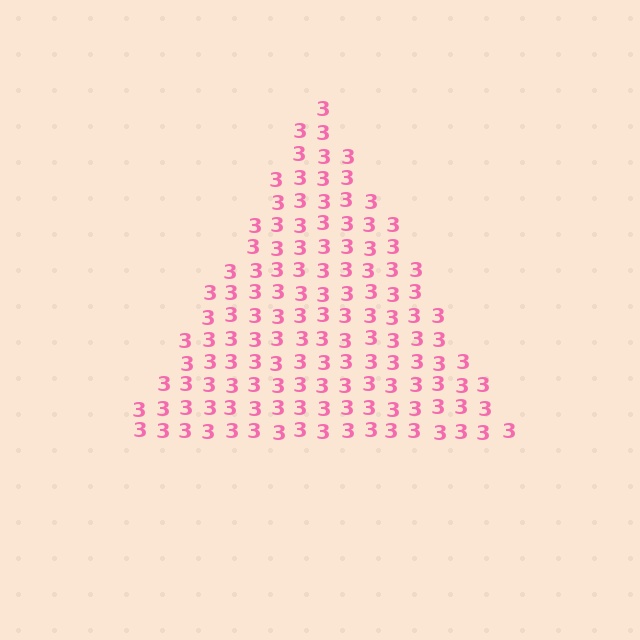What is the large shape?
The large shape is a triangle.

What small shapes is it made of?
It is made of small digit 3's.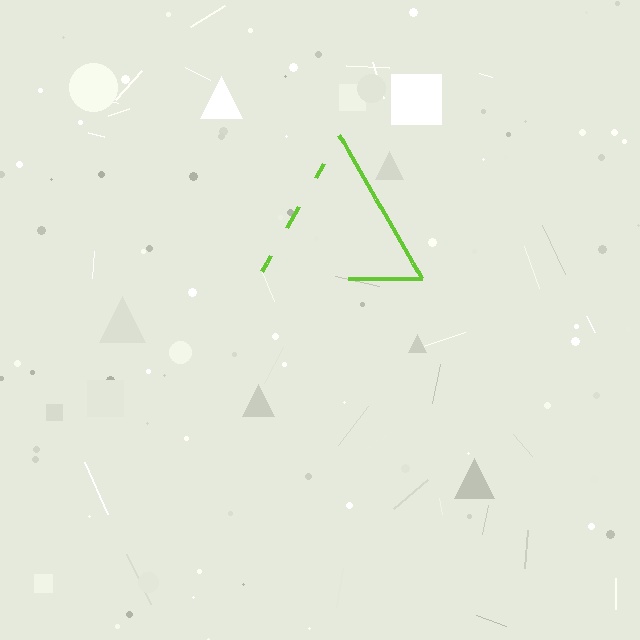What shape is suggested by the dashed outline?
The dashed outline suggests a triangle.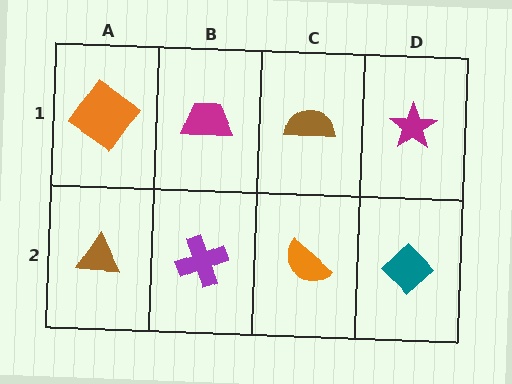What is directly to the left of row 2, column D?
An orange semicircle.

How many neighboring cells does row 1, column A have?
2.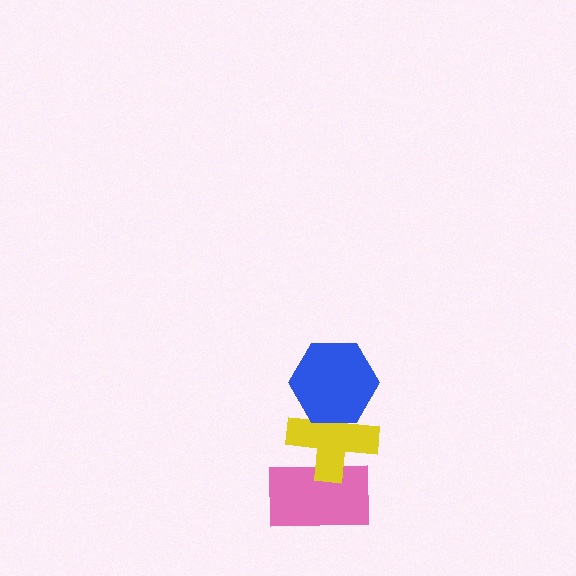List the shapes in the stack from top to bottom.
From top to bottom: the blue hexagon, the yellow cross, the pink rectangle.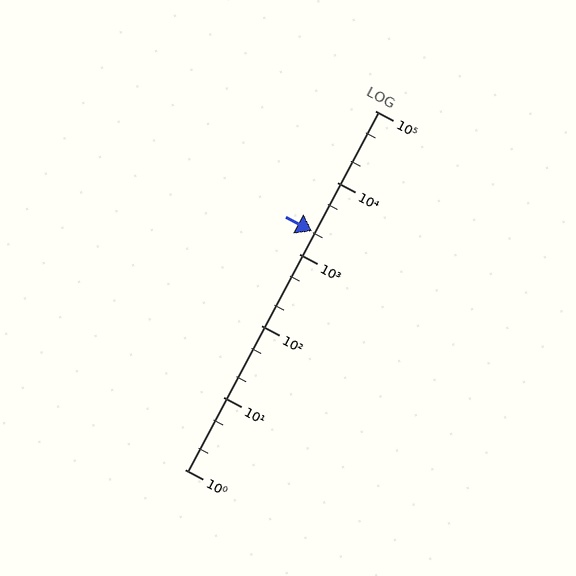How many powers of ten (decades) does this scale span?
The scale spans 5 decades, from 1 to 100000.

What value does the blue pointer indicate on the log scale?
The pointer indicates approximately 2100.